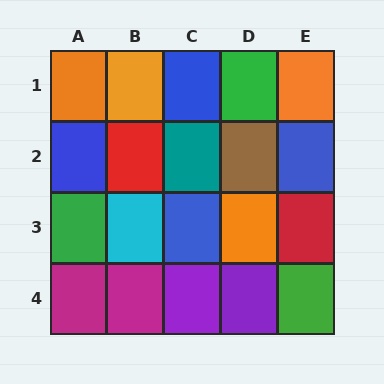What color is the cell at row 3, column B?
Cyan.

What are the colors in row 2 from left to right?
Blue, red, teal, brown, blue.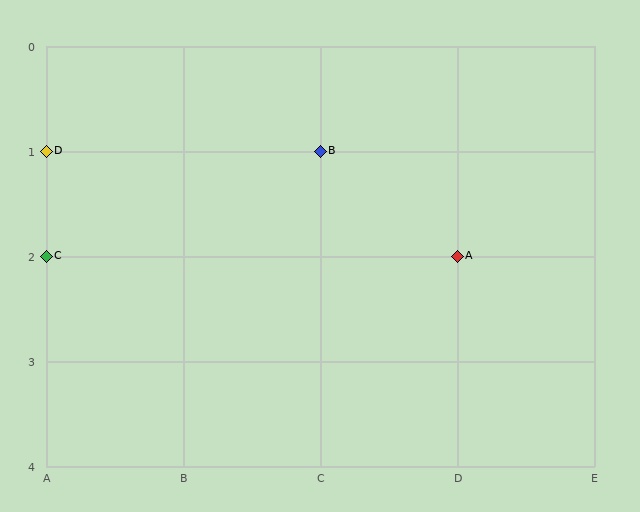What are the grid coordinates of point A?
Point A is at grid coordinates (D, 2).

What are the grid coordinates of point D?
Point D is at grid coordinates (A, 1).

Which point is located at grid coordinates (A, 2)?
Point C is at (A, 2).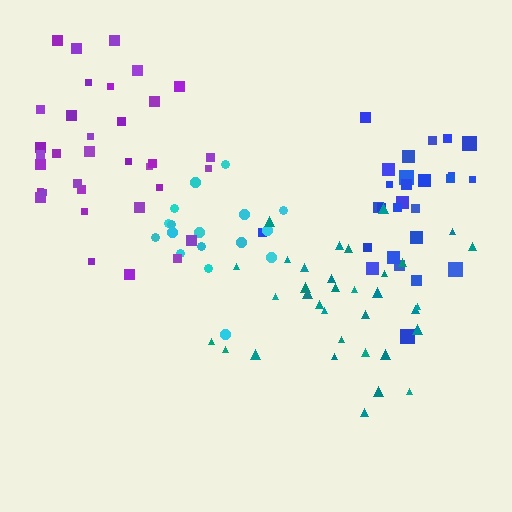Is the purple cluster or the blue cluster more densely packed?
Purple.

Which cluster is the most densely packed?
Cyan.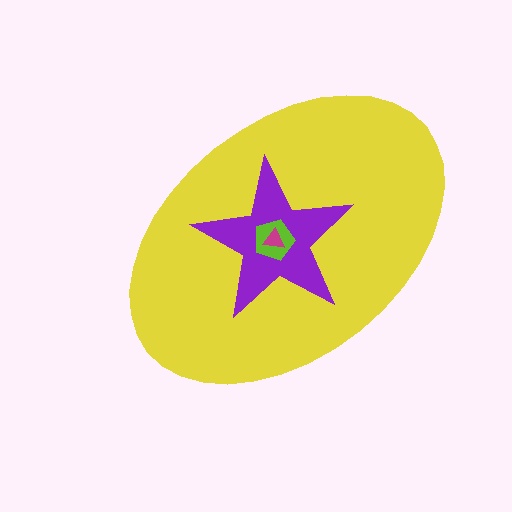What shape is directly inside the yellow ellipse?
The purple star.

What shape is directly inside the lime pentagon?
The magenta triangle.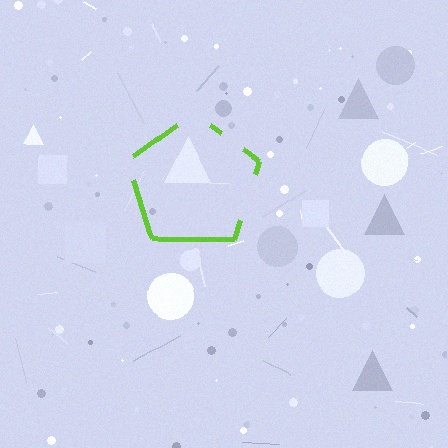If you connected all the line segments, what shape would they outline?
They would outline a pentagon.